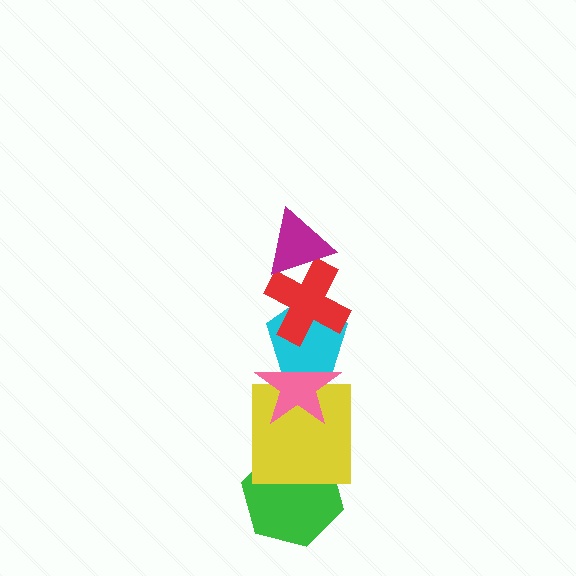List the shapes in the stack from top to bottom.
From top to bottom: the magenta triangle, the red cross, the cyan pentagon, the pink star, the yellow square, the green hexagon.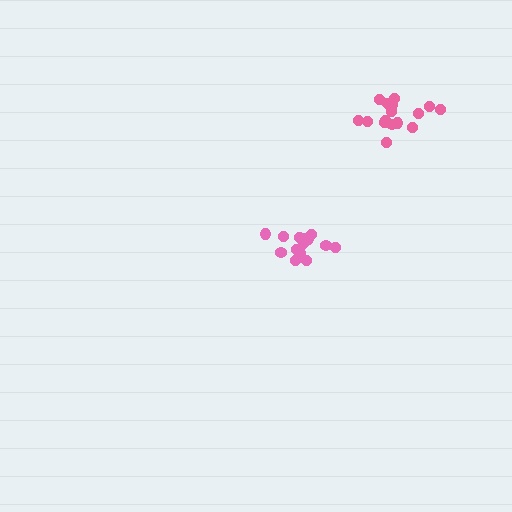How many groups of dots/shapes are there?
There are 2 groups.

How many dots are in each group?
Group 1: 14 dots, Group 2: 16 dots (30 total).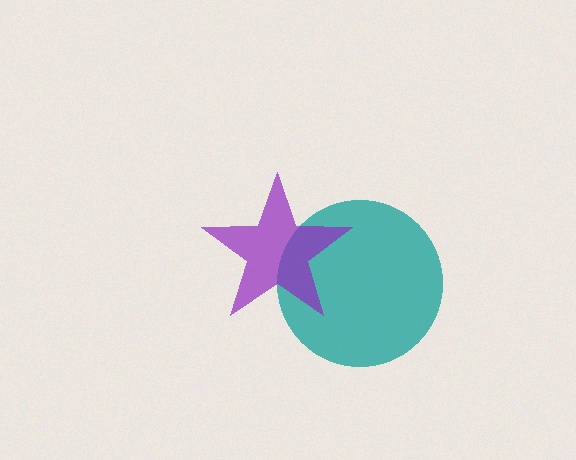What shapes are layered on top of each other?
The layered shapes are: a teal circle, a purple star.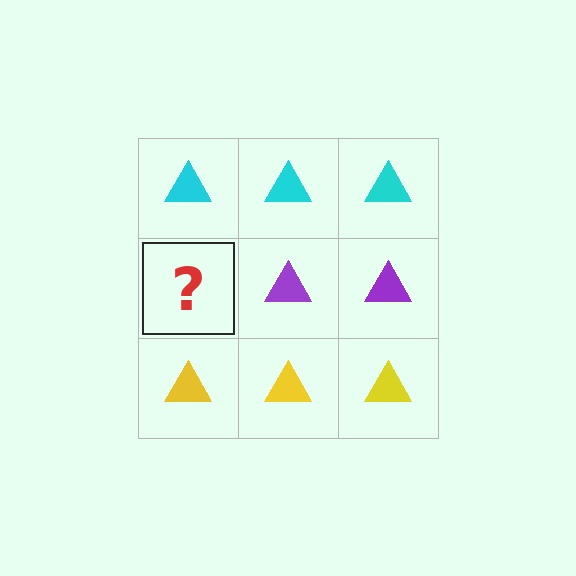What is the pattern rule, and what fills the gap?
The rule is that each row has a consistent color. The gap should be filled with a purple triangle.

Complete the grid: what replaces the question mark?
The question mark should be replaced with a purple triangle.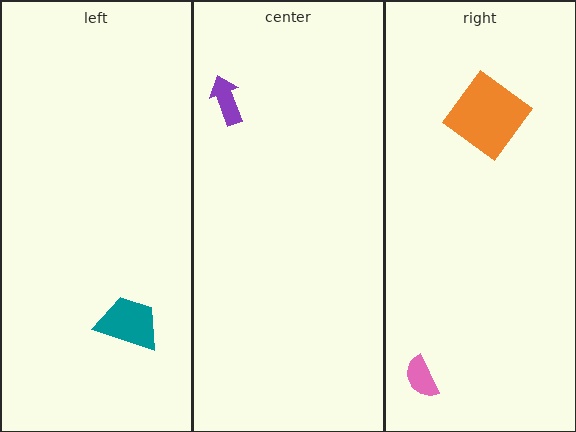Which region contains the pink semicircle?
The right region.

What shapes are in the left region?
The teal trapezoid.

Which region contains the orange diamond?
The right region.